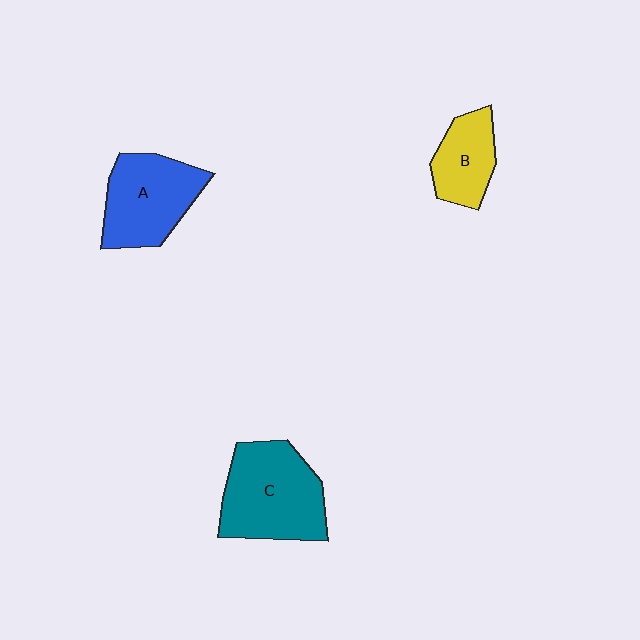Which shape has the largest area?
Shape C (teal).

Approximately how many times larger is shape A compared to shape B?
Approximately 1.5 times.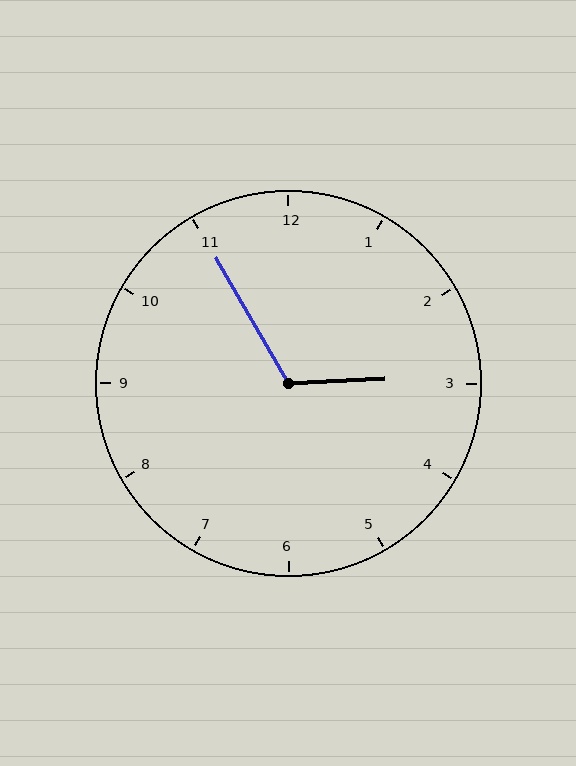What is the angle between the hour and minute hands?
Approximately 118 degrees.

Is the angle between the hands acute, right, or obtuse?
It is obtuse.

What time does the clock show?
2:55.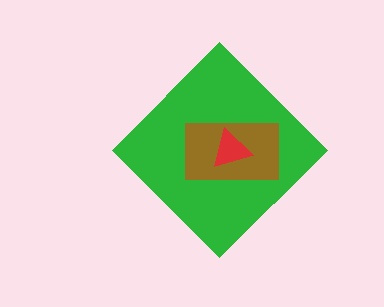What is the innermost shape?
The red triangle.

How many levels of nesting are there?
3.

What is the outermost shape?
The green diamond.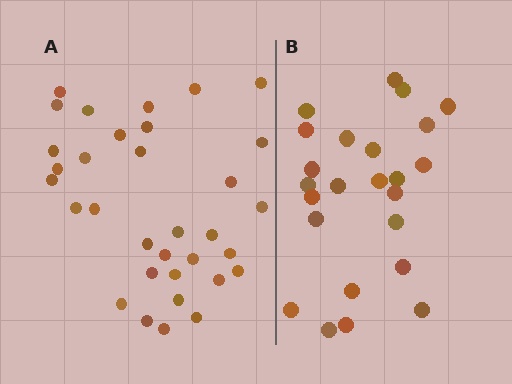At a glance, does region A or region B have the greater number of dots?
Region A (the left region) has more dots.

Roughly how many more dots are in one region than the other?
Region A has roughly 8 or so more dots than region B.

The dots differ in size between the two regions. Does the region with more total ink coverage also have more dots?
No. Region B has more total ink coverage because its dots are larger, but region A actually contains more individual dots. Total area can be misleading — the number of items is what matters here.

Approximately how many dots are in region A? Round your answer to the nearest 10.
About 30 dots. (The exact count is 33, which rounds to 30.)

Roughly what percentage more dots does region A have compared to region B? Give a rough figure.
About 40% more.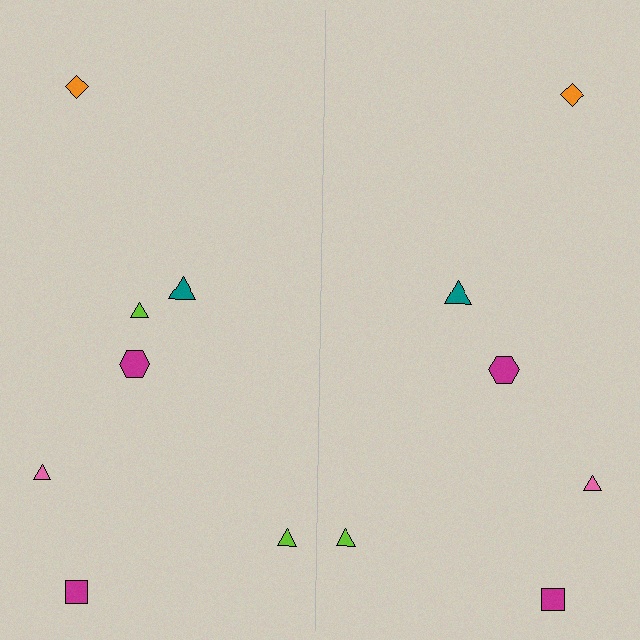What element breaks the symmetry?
A lime triangle is missing from the right side.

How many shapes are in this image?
There are 13 shapes in this image.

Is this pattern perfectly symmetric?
No, the pattern is not perfectly symmetric. A lime triangle is missing from the right side.